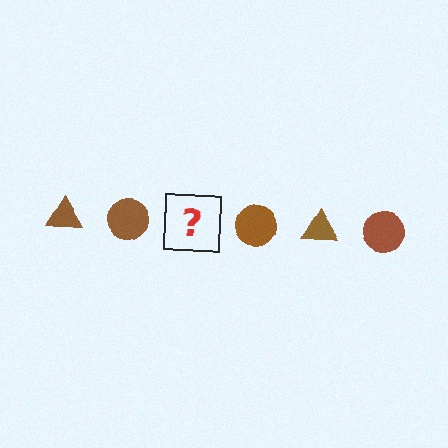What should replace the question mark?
The question mark should be replaced with a brown triangle.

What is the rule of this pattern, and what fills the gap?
The rule is that the pattern cycles through triangle, circle shapes in brown. The gap should be filled with a brown triangle.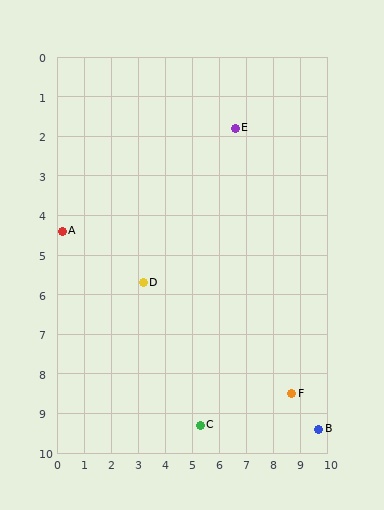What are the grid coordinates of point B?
Point B is at approximately (9.7, 9.4).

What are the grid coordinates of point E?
Point E is at approximately (6.6, 1.8).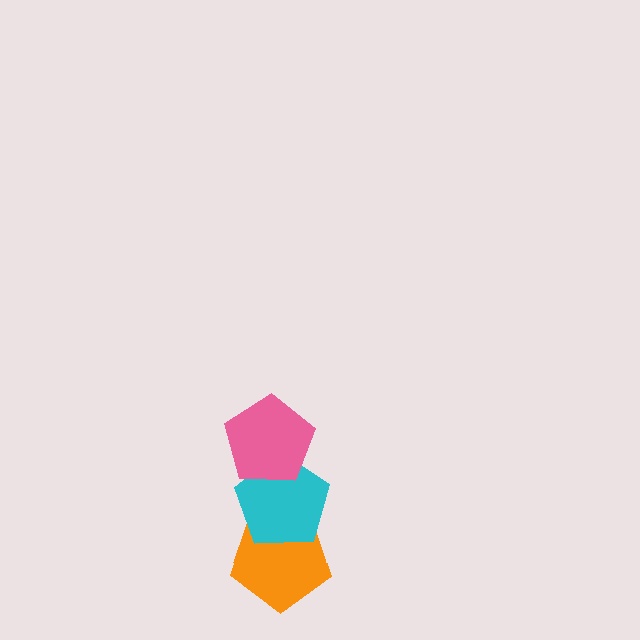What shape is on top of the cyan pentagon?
The pink pentagon is on top of the cyan pentagon.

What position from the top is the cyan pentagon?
The cyan pentagon is 2nd from the top.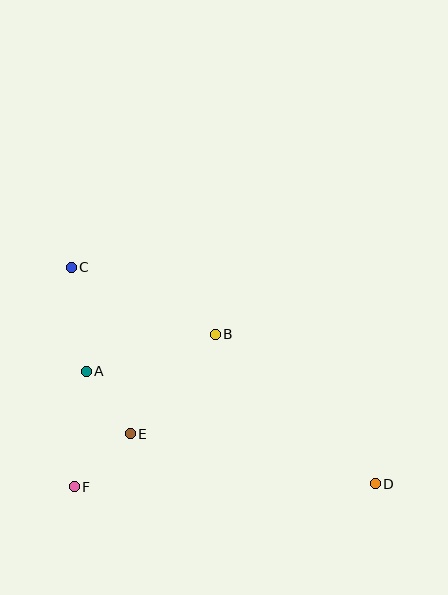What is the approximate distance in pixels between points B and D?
The distance between B and D is approximately 219 pixels.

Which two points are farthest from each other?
Points C and D are farthest from each other.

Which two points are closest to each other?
Points A and E are closest to each other.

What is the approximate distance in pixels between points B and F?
The distance between B and F is approximately 208 pixels.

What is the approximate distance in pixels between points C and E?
The distance between C and E is approximately 177 pixels.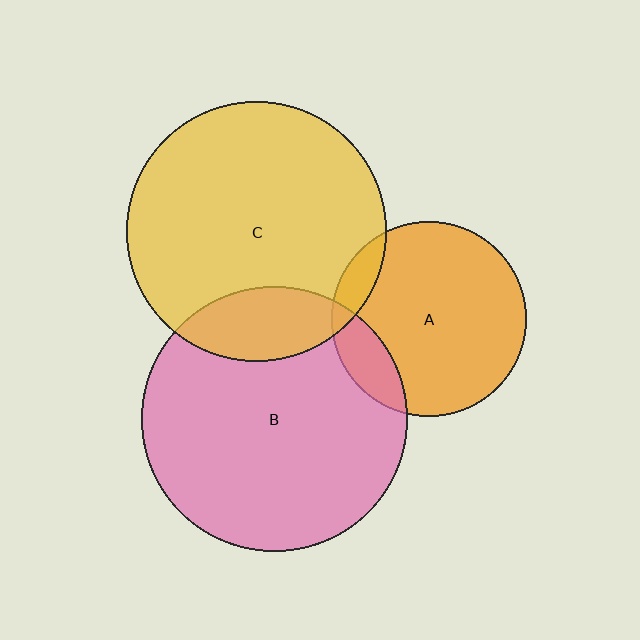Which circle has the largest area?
Circle B (pink).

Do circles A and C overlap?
Yes.